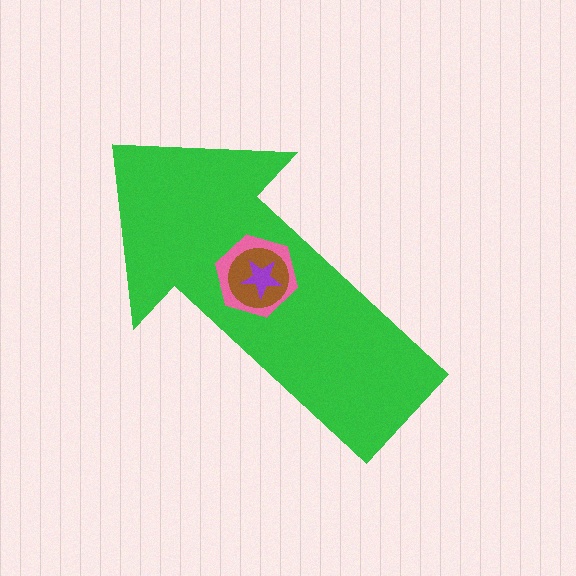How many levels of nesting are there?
4.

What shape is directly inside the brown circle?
The purple star.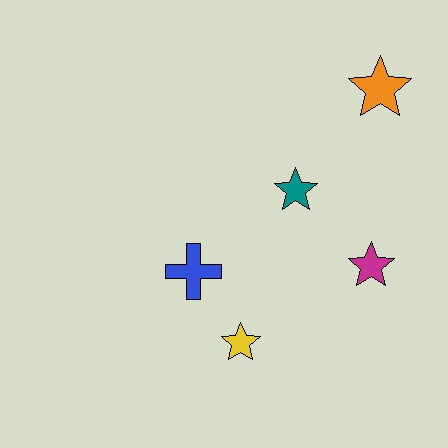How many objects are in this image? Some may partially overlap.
There are 5 objects.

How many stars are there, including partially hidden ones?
There are 4 stars.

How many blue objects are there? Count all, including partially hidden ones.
There is 1 blue object.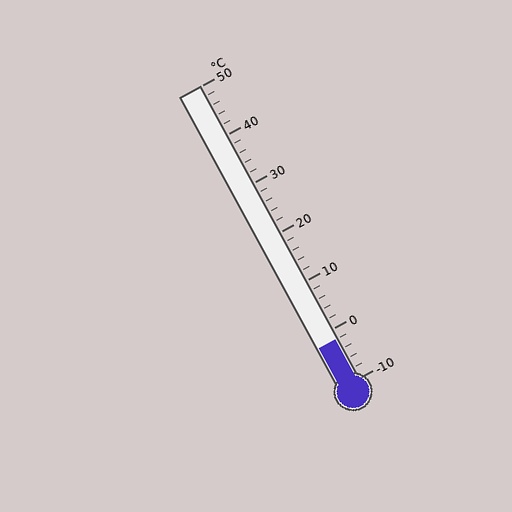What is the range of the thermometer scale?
The thermometer scale ranges from -10°C to 50°C.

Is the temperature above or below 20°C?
The temperature is below 20°C.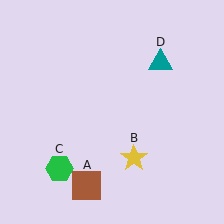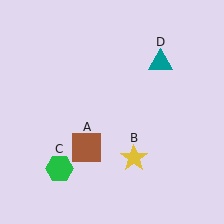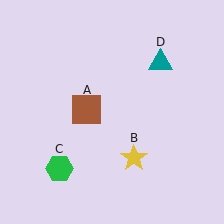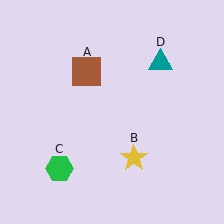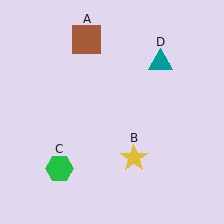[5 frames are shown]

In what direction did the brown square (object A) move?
The brown square (object A) moved up.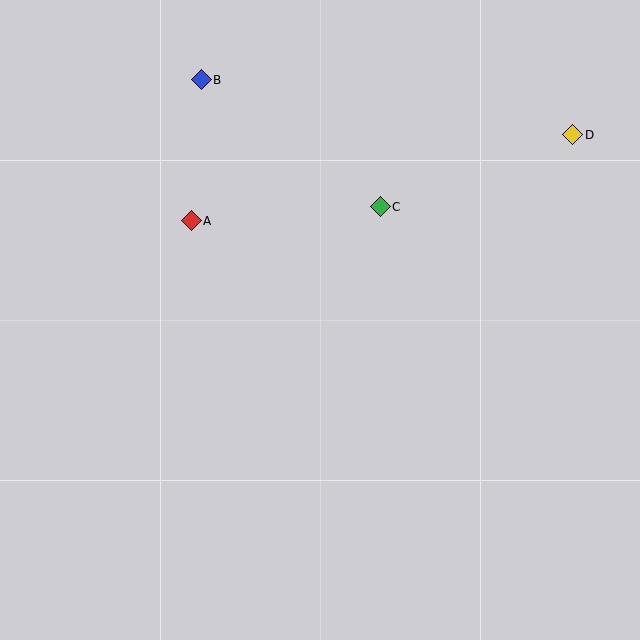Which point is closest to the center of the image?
Point C at (380, 207) is closest to the center.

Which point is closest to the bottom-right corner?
Point C is closest to the bottom-right corner.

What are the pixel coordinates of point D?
Point D is at (573, 135).